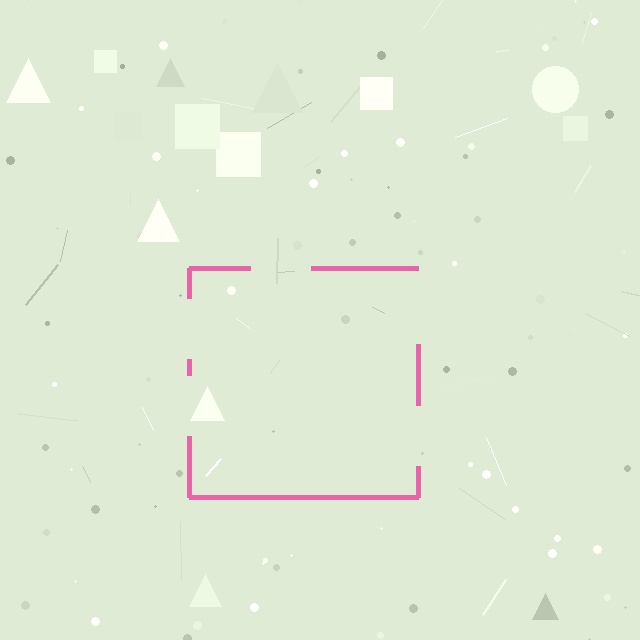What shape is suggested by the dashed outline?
The dashed outline suggests a square.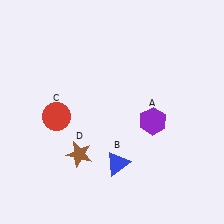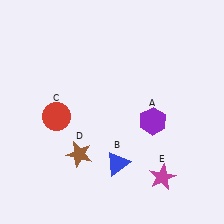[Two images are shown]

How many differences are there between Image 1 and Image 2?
There is 1 difference between the two images.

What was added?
A magenta star (E) was added in Image 2.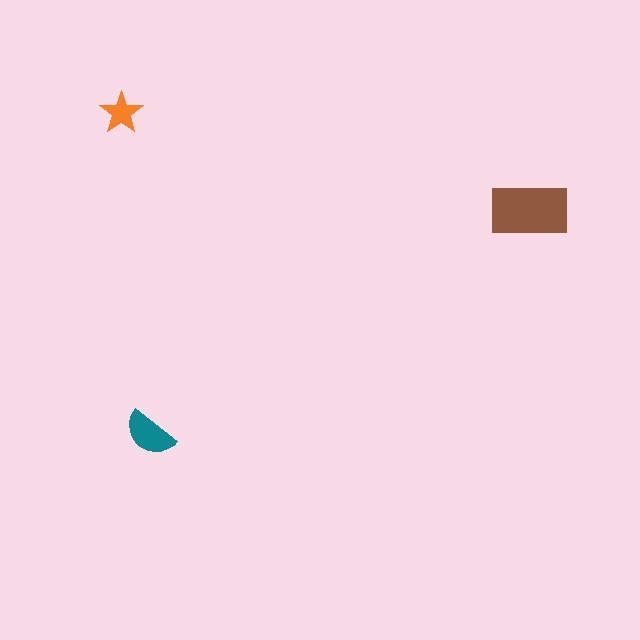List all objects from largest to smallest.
The brown rectangle, the teal semicircle, the orange star.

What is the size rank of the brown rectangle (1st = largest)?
1st.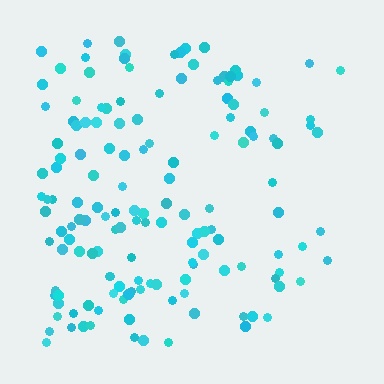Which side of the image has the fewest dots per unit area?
The right.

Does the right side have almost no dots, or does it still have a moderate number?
Still a moderate number, just noticeably fewer than the left.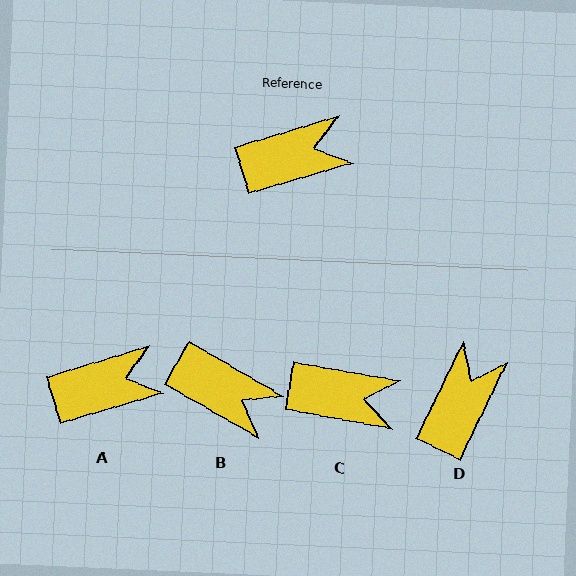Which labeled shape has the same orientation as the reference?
A.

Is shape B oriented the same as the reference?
No, it is off by about 46 degrees.